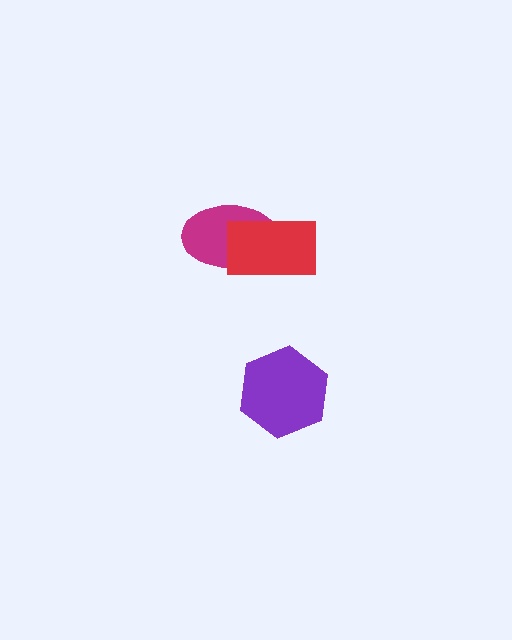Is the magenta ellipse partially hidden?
Yes, it is partially covered by another shape.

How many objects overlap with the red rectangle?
1 object overlaps with the red rectangle.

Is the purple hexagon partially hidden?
No, no other shape covers it.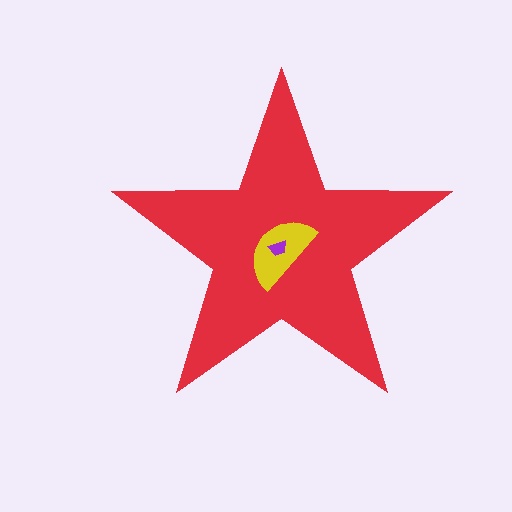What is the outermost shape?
The red star.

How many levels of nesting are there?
3.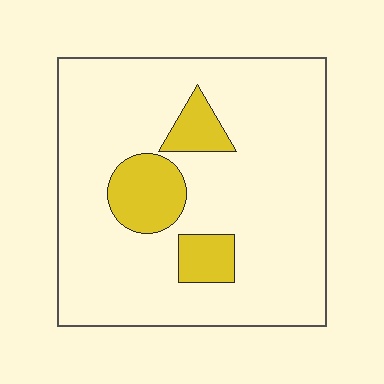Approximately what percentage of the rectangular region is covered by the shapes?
Approximately 15%.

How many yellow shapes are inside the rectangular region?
3.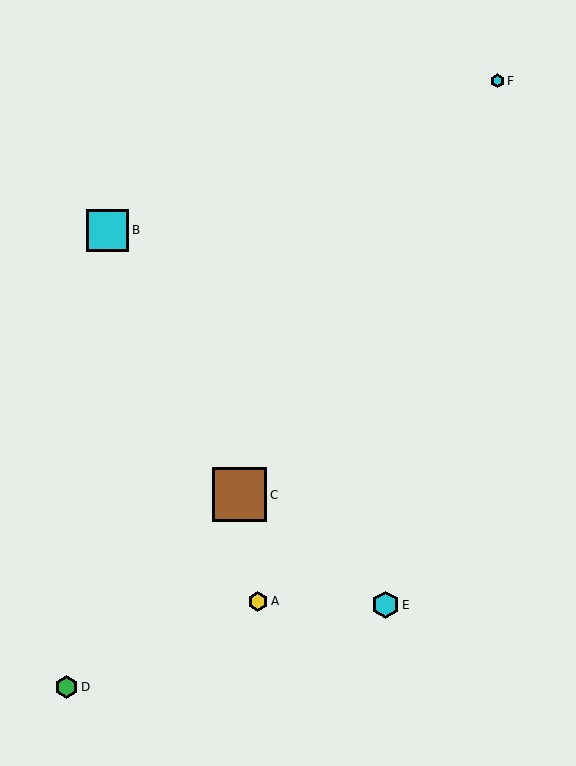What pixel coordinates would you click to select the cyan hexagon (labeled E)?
Click at (386, 605) to select the cyan hexagon E.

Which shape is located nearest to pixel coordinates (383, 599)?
The cyan hexagon (labeled E) at (386, 605) is nearest to that location.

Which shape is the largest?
The brown square (labeled C) is the largest.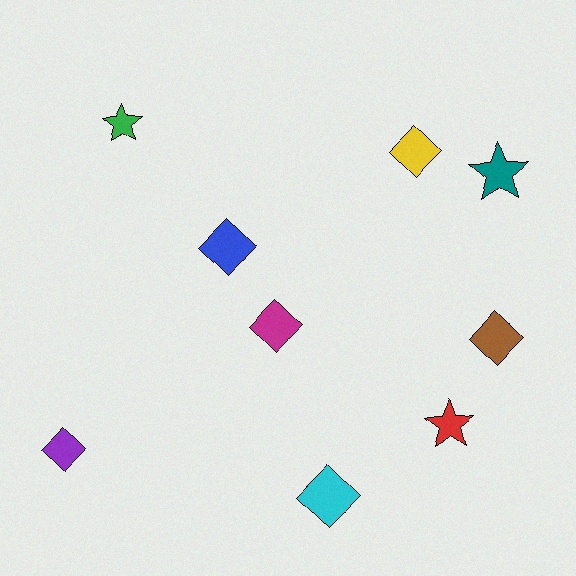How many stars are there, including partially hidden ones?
There are 3 stars.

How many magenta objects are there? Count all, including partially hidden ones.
There is 1 magenta object.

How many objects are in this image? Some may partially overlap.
There are 9 objects.